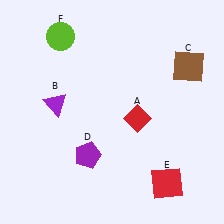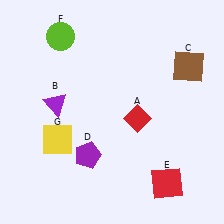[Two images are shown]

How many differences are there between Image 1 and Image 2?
There is 1 difference between the two images.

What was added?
A yellow square (G) was added in Image 2.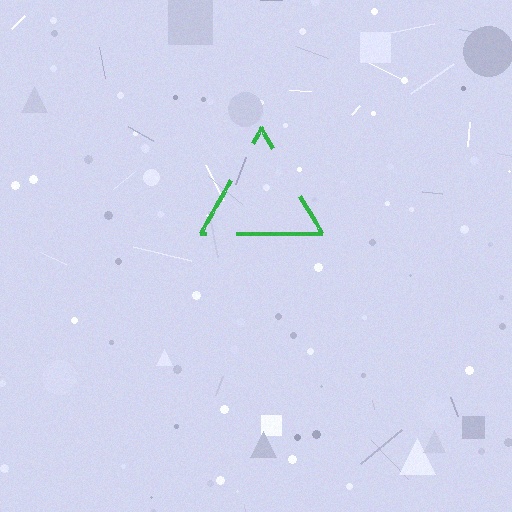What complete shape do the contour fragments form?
The contour fragments form a triangle.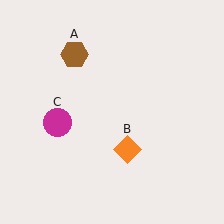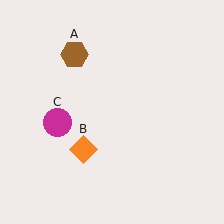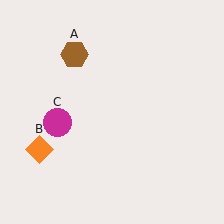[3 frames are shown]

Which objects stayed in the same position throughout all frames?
Brown hexagon (object A) and magenta circle (object C) remained stationary.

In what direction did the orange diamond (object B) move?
The orange diamond (object B) moved left.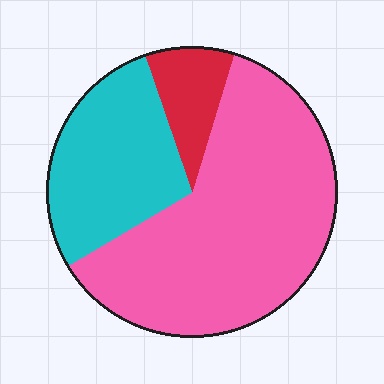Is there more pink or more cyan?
Pink.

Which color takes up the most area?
Pink, at roughly 60%.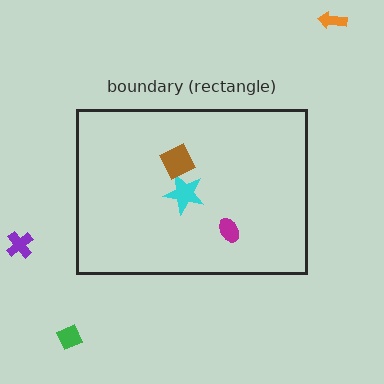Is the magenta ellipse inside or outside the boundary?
Inside.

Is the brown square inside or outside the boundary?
Inside.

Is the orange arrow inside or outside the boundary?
Outside.